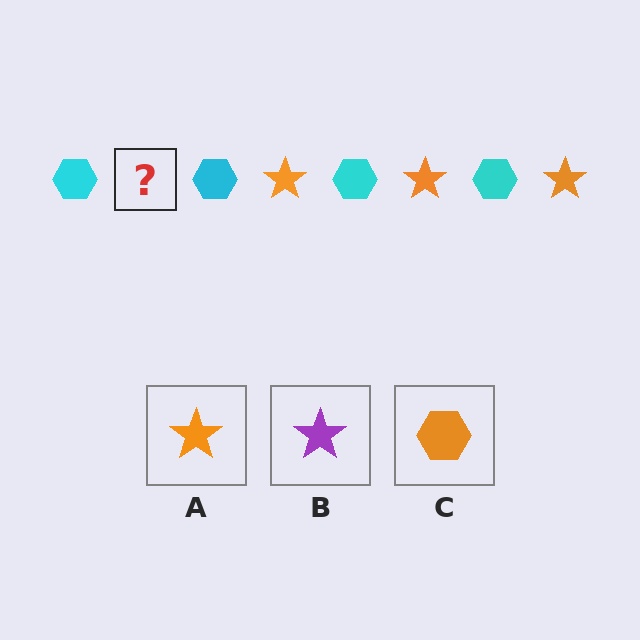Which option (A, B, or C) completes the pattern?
A.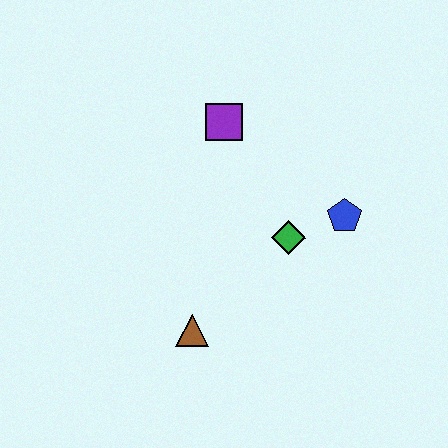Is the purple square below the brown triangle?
No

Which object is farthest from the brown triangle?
The purple square is farthest from the brown triangle.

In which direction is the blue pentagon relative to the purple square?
The blue pentagon is to the right of the purple square.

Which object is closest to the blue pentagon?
The green diamond is closest to the blue pentagon.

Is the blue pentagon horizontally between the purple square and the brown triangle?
No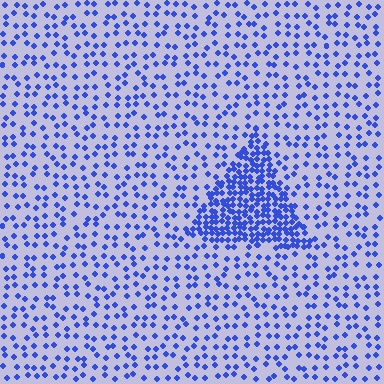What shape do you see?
I see a triangle.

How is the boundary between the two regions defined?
The boundary is defined by a change in element density (approximately 3.0x ratio). All elements are the same color, size, and shape.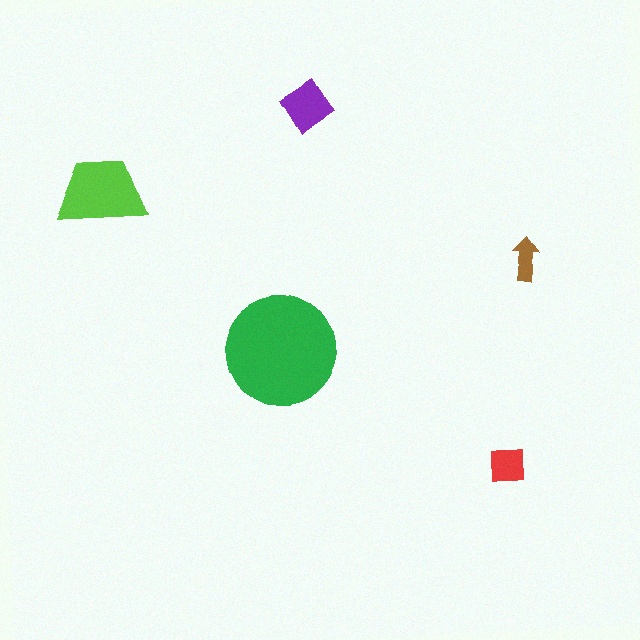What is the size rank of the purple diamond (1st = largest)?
3rd.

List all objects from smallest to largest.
The brown arrow, the red square, the purple diamond, the lime trapezoid, the green circle.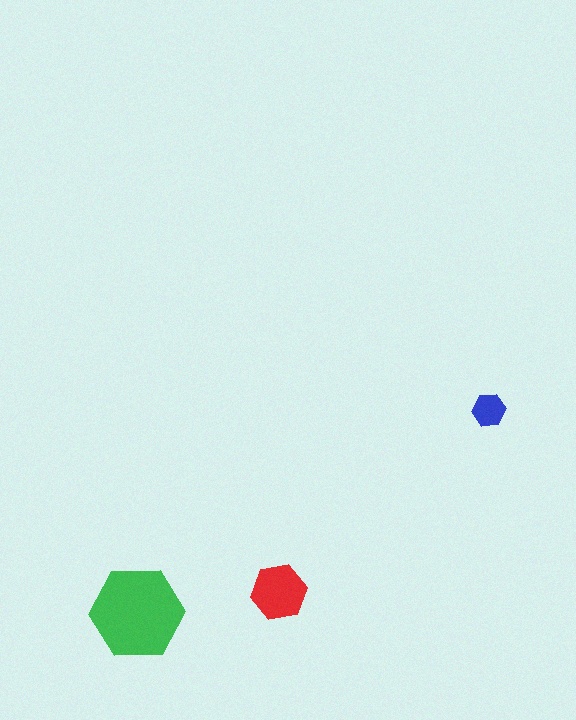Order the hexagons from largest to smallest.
the green one, the red one, the blue one.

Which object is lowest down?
The green hexagon is bottommost.